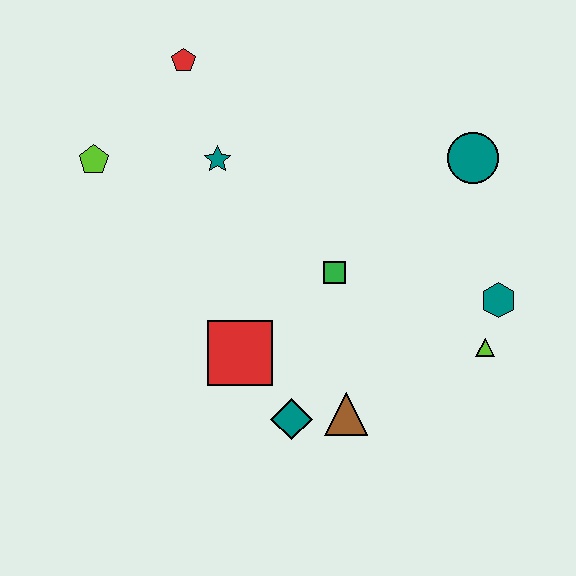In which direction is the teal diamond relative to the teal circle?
The teal diamond is below the teal circle.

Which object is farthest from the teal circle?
The lime pentagon is farthest from the teal circle.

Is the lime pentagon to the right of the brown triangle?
No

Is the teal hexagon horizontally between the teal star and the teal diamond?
No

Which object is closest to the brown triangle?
The teal diamond is closest to the brown triangle.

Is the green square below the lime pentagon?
Yes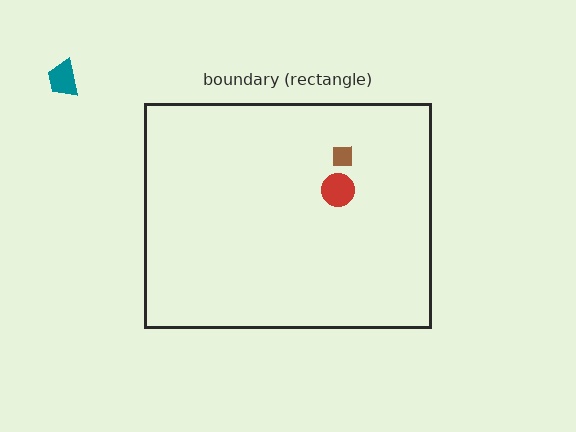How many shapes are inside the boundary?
2 inside, 1 outside.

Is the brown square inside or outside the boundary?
Inside.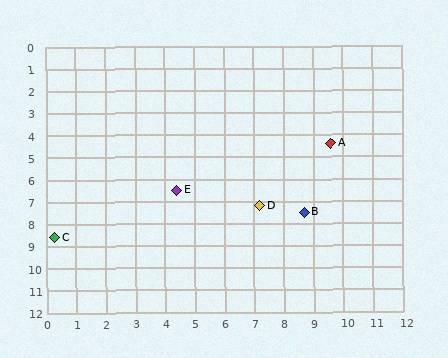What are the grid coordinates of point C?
Point C is at approximately (0.3, 8.6).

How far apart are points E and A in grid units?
Points E and A are about 5.6 grid units apart.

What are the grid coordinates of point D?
Point D is at approximately (7.2, 7.2).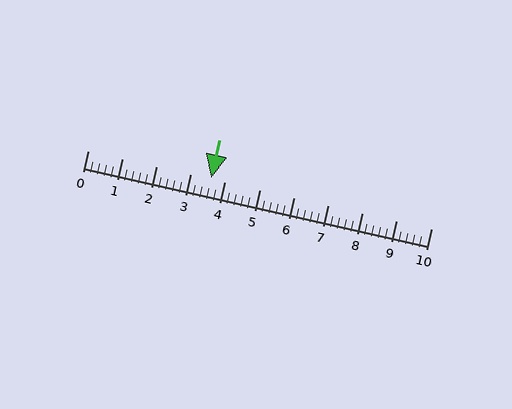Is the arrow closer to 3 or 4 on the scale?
The arrow is closer to 4.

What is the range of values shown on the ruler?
The ruler shows values from 0 to 10.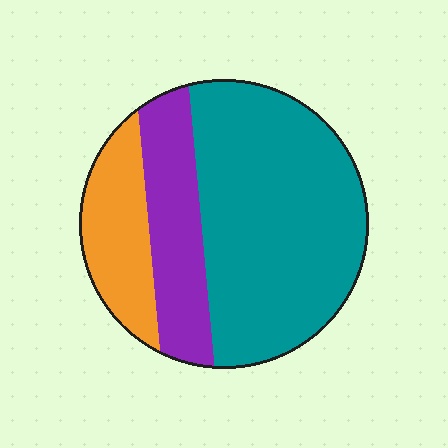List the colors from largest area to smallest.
From largest to smallest: teal, purple, orange.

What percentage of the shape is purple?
Purple covers roughly 20% of the shape.